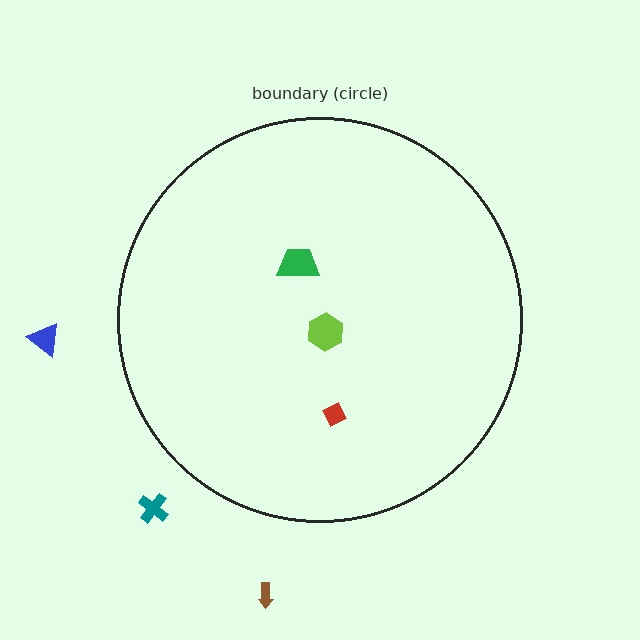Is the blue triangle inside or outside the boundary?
Outside.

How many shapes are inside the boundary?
3 inside, 3 outside.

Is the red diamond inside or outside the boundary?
Inside.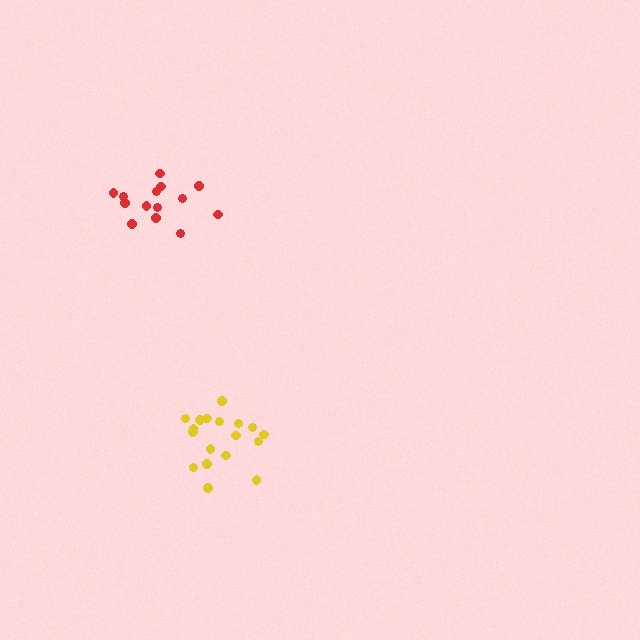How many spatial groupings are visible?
There are 2 spatial groupings.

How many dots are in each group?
Group 1: 18 dots, Group 2: 14 dots (32 total).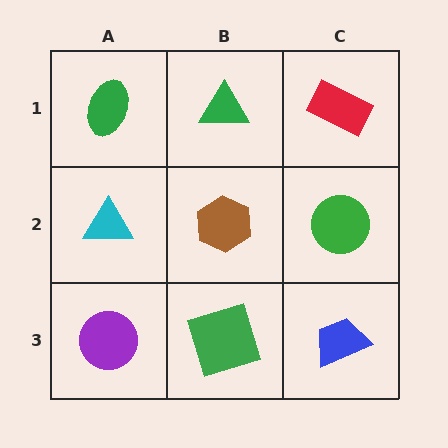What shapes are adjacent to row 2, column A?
A green ellipse (row 1, column A), a purple circle (row 3, column A), a brown hexagon (row 2, column B).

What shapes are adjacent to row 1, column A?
A cyan triangle (row 2, column A), a green triangle (row 1, column B).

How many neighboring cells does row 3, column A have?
2.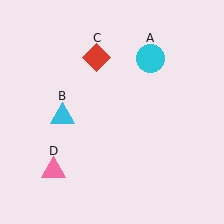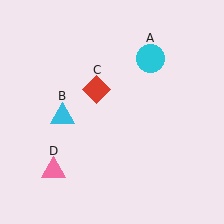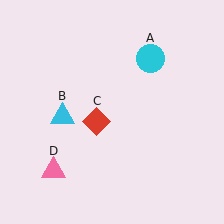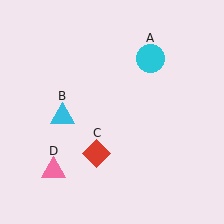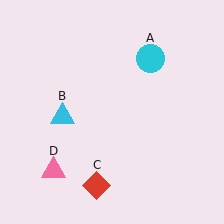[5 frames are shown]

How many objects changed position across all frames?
1 object changed position: red diamond (object C).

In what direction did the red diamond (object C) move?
The red diamond (object C) moved down.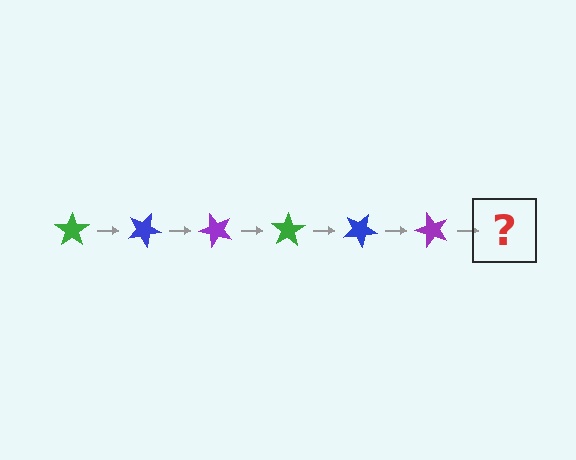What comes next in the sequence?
The next element should be a green star, rotated 150 degrees from the start.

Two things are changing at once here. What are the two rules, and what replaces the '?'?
The two rules are that it rotates 25 degrees each step and the color cycles through green, blue, and purple. The '?' should be a green star, rotated 150 degrees from the start.